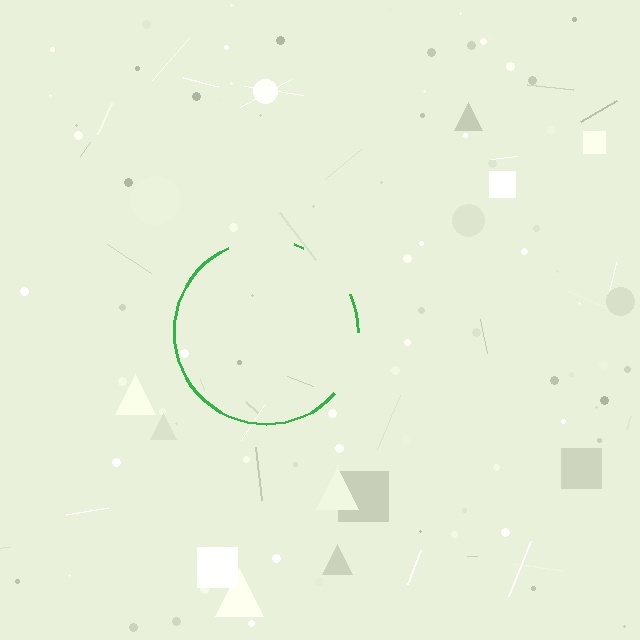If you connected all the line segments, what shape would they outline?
They would outline a circle.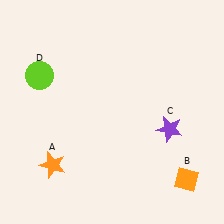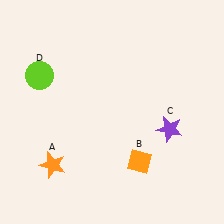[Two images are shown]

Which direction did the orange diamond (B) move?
The orange diamond (B) moved left.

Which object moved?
The orange diamond (B) moved left.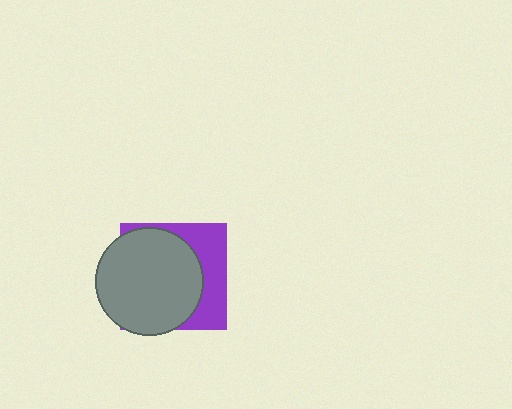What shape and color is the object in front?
The object in front is a gray circle.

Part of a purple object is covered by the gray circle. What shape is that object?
It is a square.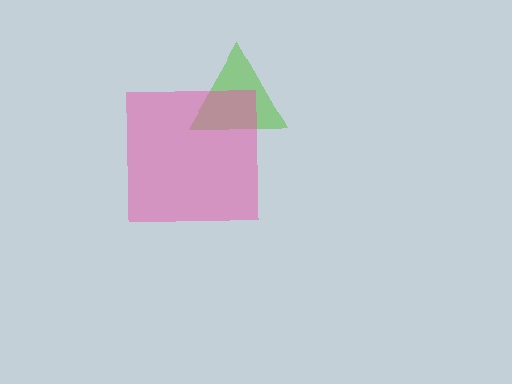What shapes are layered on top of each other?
The layered shapes are: a lime triangle, a pink square.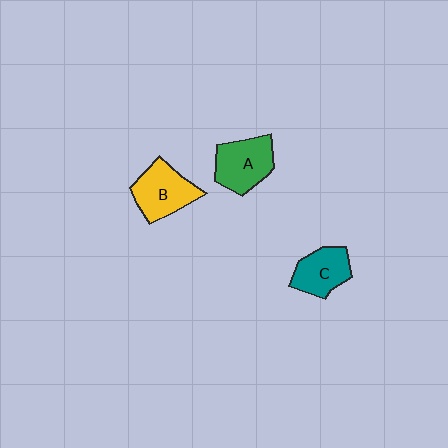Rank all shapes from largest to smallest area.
From largest to smallest: B (yellow), A (green), C (teal).